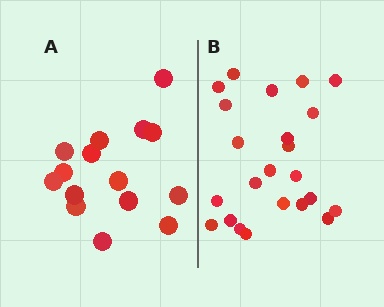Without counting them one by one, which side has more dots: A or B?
Region B (the right region) has more dots.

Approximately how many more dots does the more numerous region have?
Region B has roughly 8 or so more dots than region A.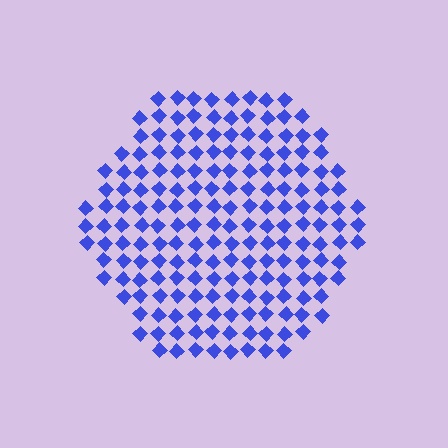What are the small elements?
The small elements are diamonds.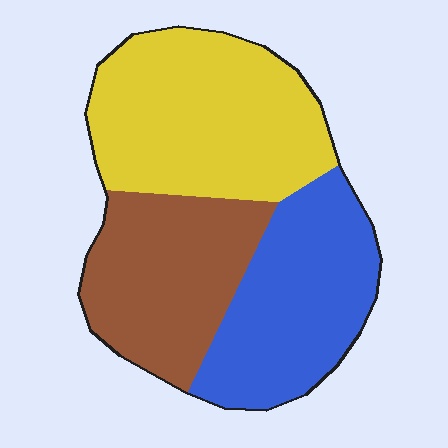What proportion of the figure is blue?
Blue covers 31% of the figure.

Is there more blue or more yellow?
Yellow.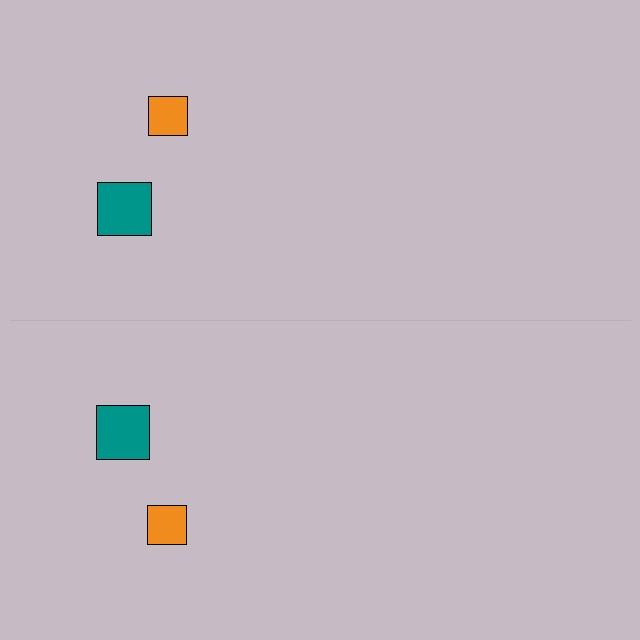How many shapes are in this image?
There are 4 shapes in this image.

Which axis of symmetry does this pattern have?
The pattern has a horizontal axis of symmetry running through the center of the image.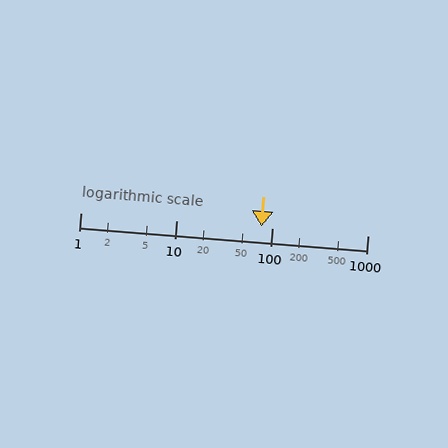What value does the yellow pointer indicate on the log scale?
The pointer indicates approximately 77.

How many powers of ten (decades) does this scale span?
The scale spans 3 decades, from 1 to 1000.